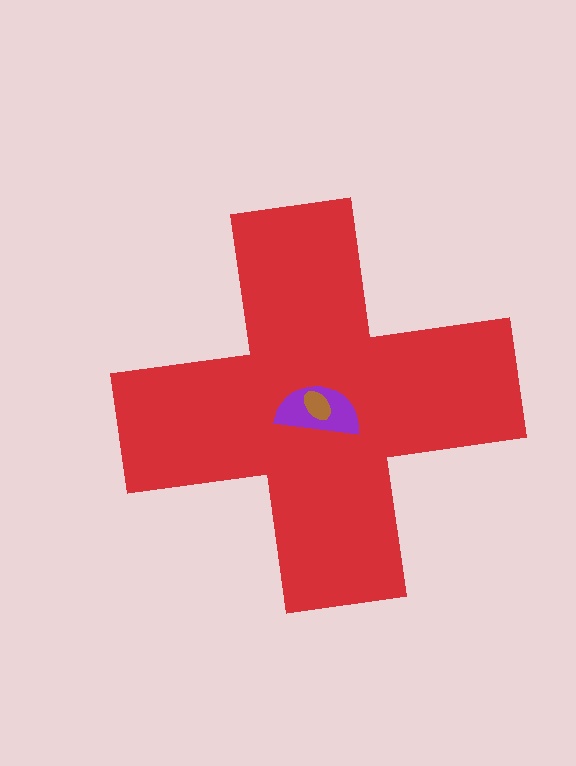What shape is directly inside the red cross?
The purple semicircle.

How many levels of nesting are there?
3.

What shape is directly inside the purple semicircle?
The brown ellipse.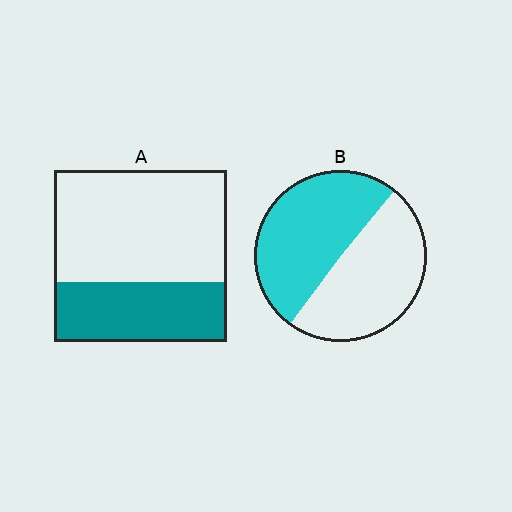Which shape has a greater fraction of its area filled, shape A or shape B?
Shape B.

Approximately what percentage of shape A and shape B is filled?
A is approximately 35% and B is approximately 50%.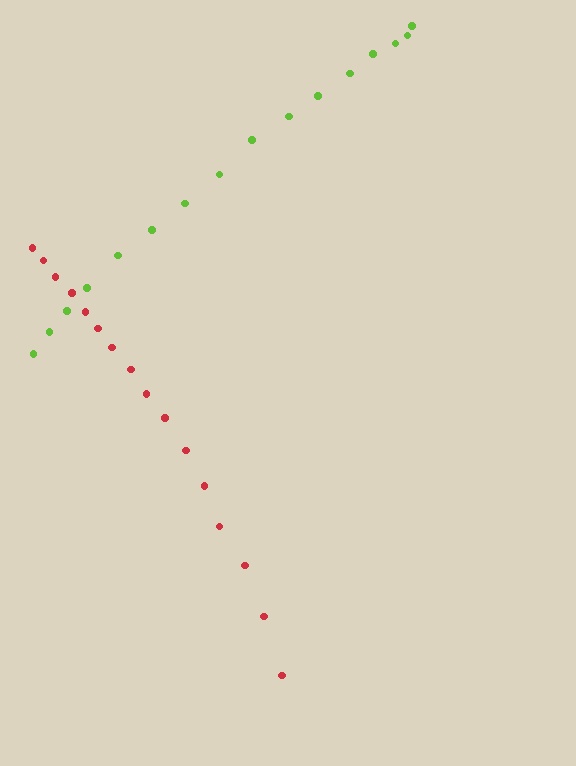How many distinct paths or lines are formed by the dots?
There are 2 distinct paths.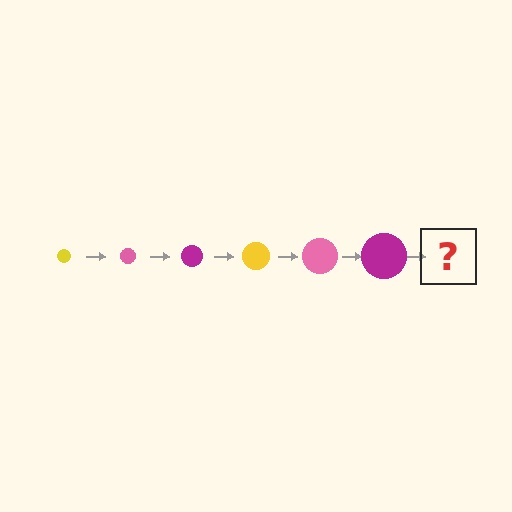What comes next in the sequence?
The next element should be a yellow circle, larger than the previous one.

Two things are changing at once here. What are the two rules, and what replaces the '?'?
The two rules are that the circle grows larger each step and the color cycles through yellow, pink, and magenta. The '?' should be a yellow circle, larger than the previous one.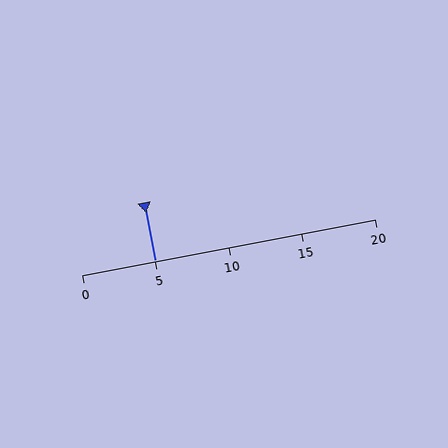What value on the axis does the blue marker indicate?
The marker indicates approximately 5.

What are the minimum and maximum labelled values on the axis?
The axis runs from 0 to 20.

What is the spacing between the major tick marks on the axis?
The major ticks are spaced 5 apart.